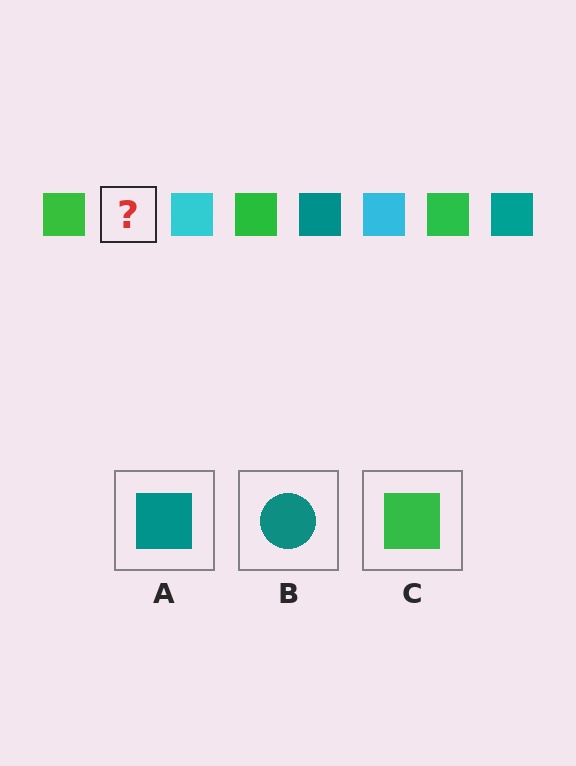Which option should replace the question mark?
Option A.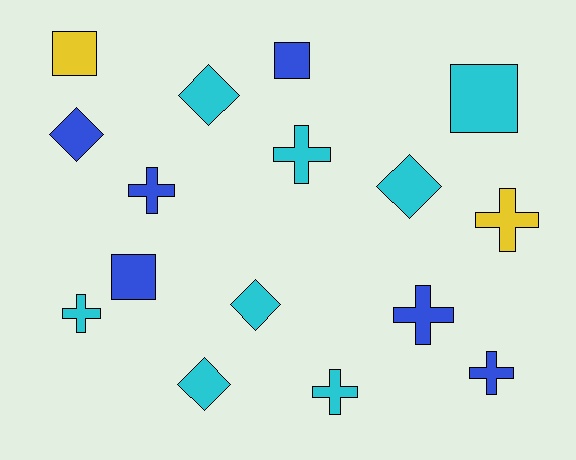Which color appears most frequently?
Cyan, with 8 objects.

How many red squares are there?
There are no red squares.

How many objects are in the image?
There are 16 objects.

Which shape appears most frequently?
Cross, with 7 objects.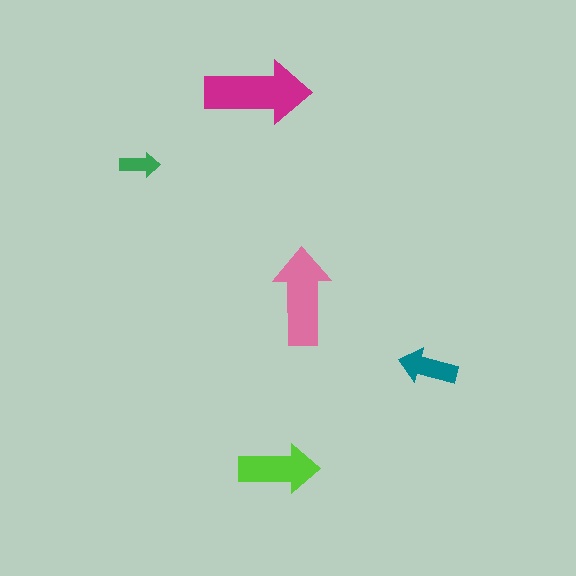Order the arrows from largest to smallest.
the magenta one, the pink one, the lime one, the teal one, the green one.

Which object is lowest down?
The lime arrow is bottommost.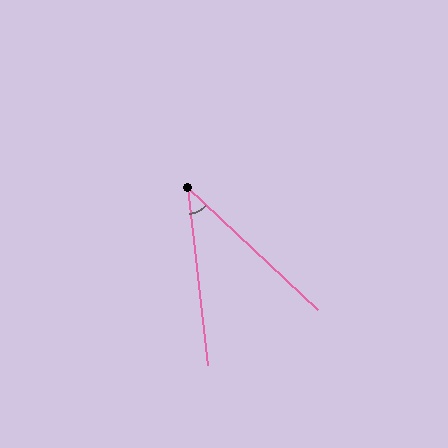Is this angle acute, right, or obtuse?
It is acute.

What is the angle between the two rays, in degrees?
Approximately 40 degrees.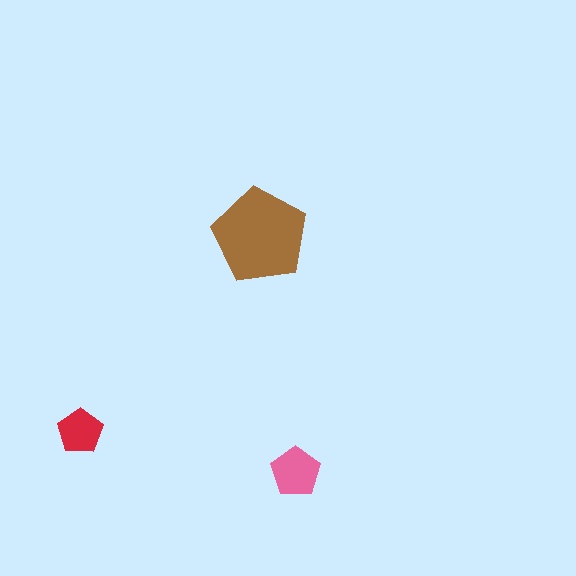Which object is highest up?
The brown pentagon is topmost.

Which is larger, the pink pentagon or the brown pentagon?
The brown one.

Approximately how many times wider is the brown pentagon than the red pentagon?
About 2 times wider.